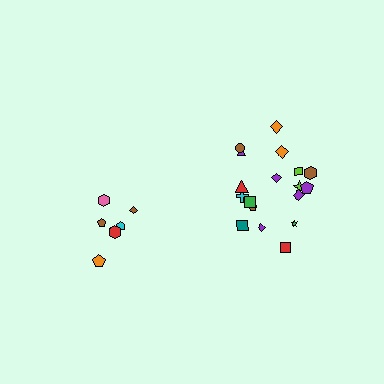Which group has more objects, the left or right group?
The right group.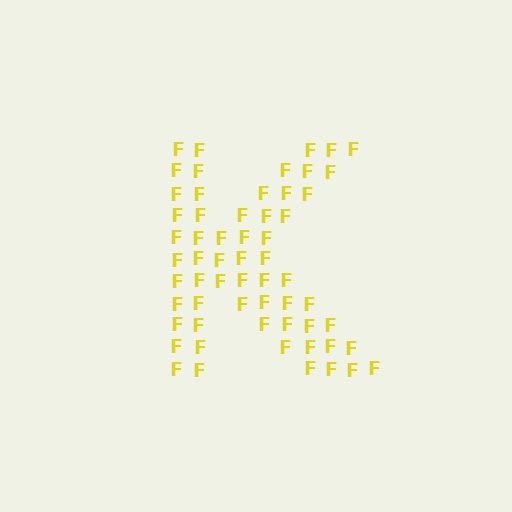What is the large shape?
The large shape is the letter K.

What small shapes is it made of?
It is made of small letter F's.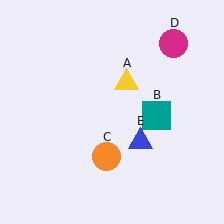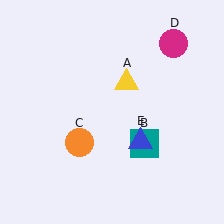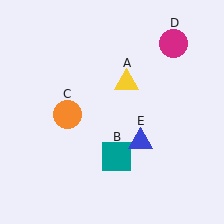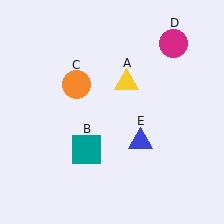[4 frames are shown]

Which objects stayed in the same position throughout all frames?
Yellow triangle (object A) and magenta circle (object D) and blue triangle (object E) remained stationary.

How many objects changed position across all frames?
2 objects changed position: teal square (object B), orange circle (object C).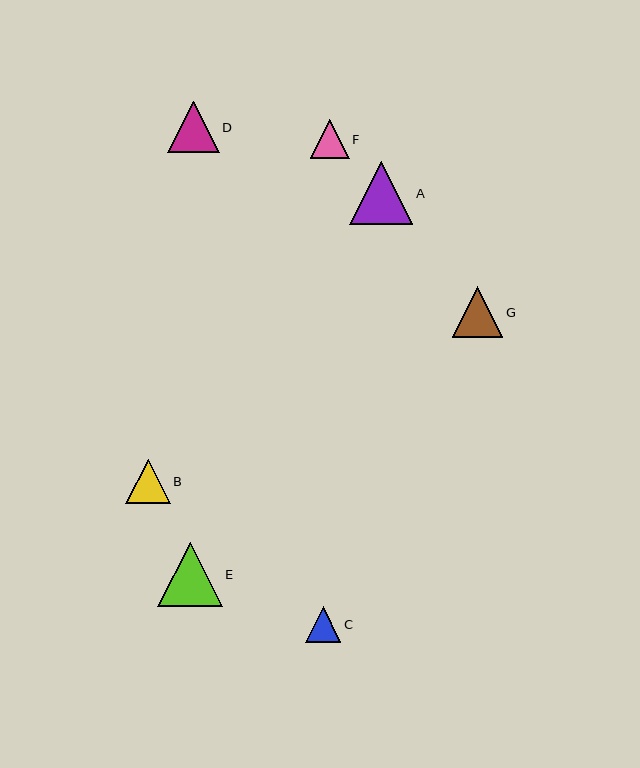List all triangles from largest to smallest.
From largest to smallest: E, A, D, G, B, F, C.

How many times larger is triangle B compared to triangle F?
Triangle B is approximately 1.1 times the size of triangle F.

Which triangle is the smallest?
Triangle C is the smallest with a size of approximately 36 pixels.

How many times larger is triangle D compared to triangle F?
Triangle D is approximately 1.3 times the size of triangle F.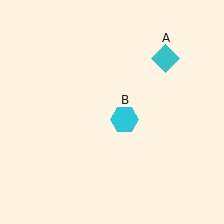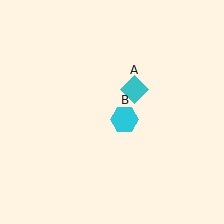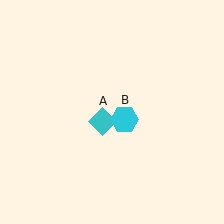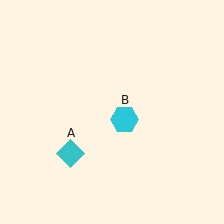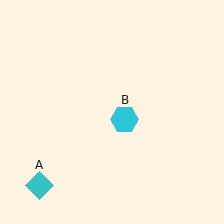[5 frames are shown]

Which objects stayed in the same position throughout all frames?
Cyan hexagon (object B) remained stationary.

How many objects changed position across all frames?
1 object changed position: cyan diamond (object A).